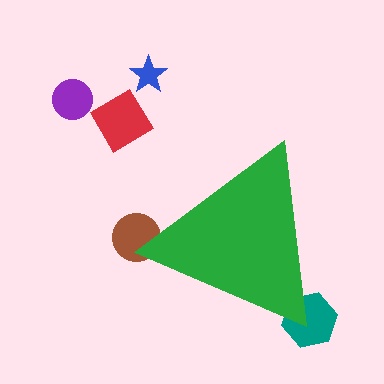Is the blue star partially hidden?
No, the blue star is fully visible.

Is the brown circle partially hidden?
Yes, the brown circle is partially hidden behind the green triangle.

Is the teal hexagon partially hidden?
Yes, the teal hexagon is partially hidden behind the green triangle.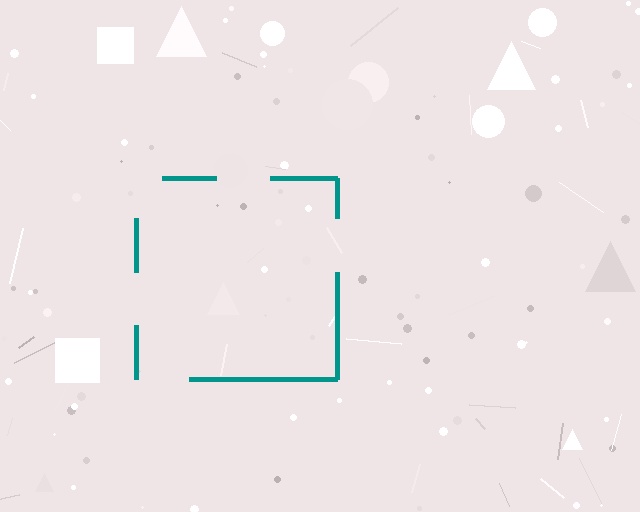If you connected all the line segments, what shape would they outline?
They would outline a square.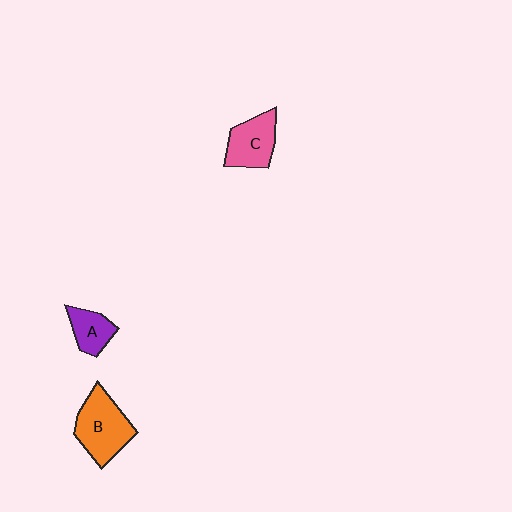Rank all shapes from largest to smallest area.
From largest to smallest: B (orange), C (pink), A (purple).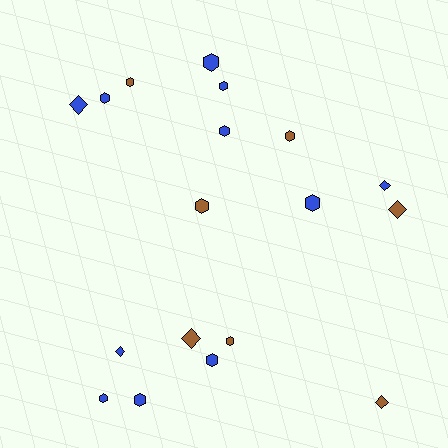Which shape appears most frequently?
Hexagon, with 12 objects.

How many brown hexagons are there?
There are 4 brown hexagons.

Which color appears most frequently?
Blue, with 11 objects.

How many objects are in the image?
There are 18 objects.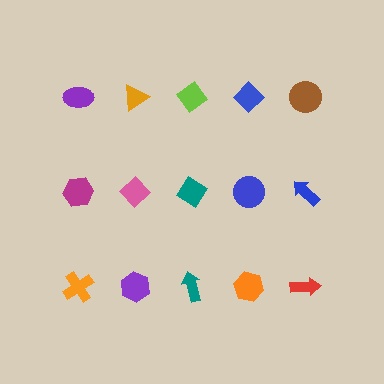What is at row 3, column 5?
A red arrow.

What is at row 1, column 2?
An orange triangle.